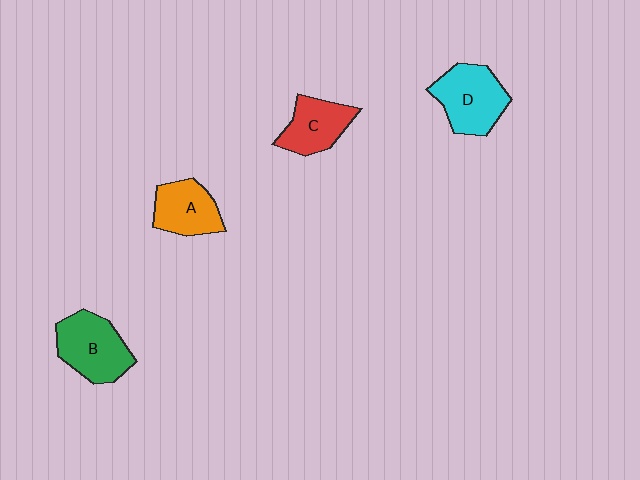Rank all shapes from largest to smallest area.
From largest to smallest: B (green), D (cyan), A (orange), C (red).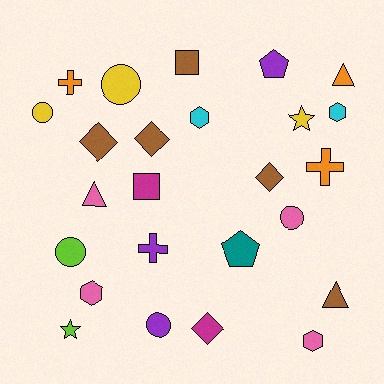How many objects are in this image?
There are 25 objects.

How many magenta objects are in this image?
There are 2 magenta objects.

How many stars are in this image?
There are 2 stars.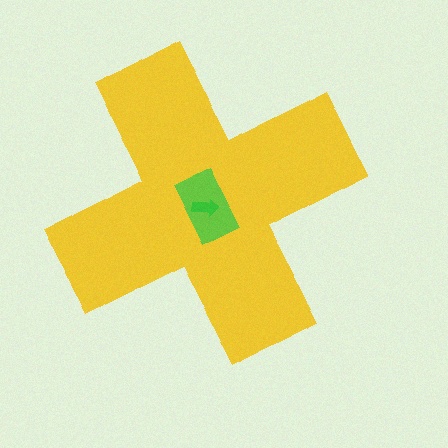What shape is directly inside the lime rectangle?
The green arrow.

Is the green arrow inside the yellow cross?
Yes.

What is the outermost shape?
The yellow cross.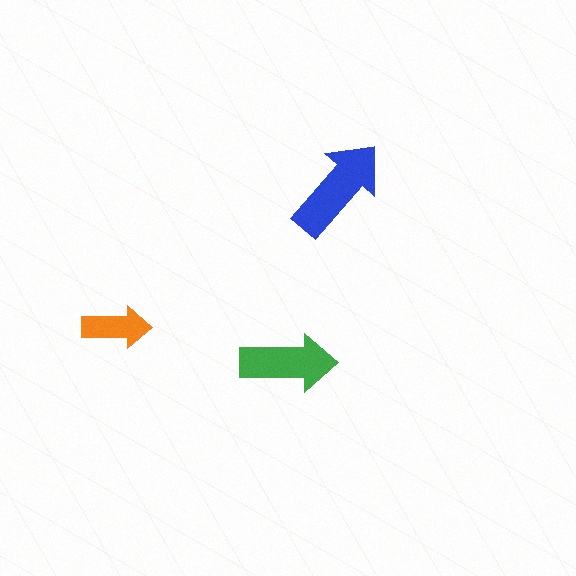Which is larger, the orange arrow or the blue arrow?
The blue one.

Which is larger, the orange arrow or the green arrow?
The green one.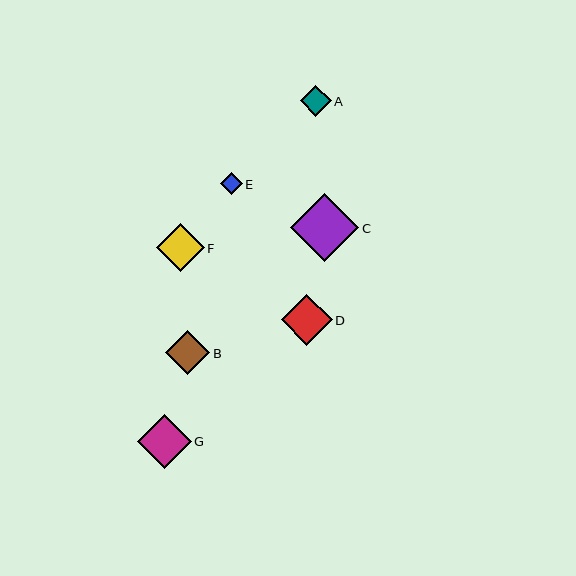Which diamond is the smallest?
Diamond E is the smallest with a size of approximately 22 pixels.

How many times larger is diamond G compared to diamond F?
Diamond G is approximately 1.1 times the size of diamond F.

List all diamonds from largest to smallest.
From largest to smallest: C, G, D, F, B, A, E.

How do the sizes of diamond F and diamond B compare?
Diamond F and diamond B are approximately the same size.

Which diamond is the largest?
Diamond C is the largest with a size of approximately 69 pixels.